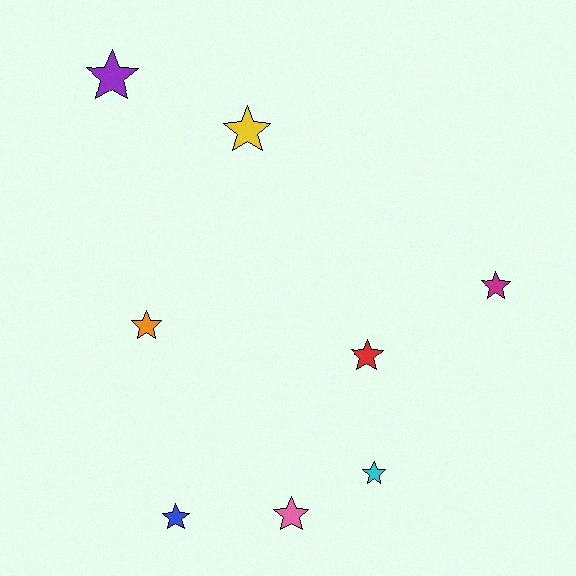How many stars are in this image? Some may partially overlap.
There are 8 stars.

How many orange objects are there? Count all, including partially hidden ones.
There is 1 orange object.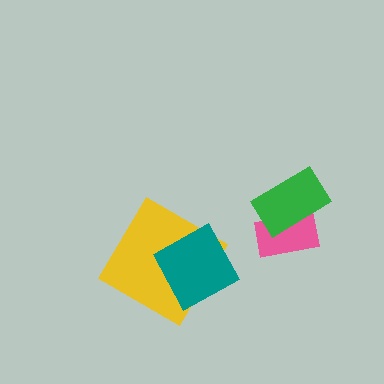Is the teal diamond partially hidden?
No, no other shape covers it.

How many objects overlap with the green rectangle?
1 object overlaps with the green rectangle.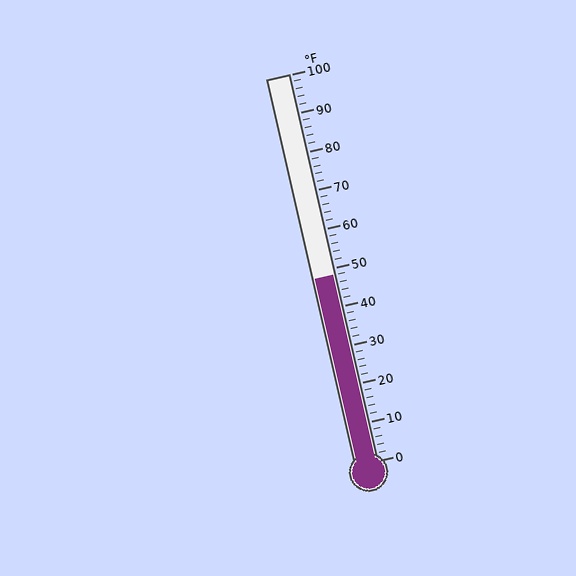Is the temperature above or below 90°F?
The temperature is below 90°F.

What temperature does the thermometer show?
The thermometer shows approximately 48°F.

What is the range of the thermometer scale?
The thermometer scale ranges from 0°F to 100°F.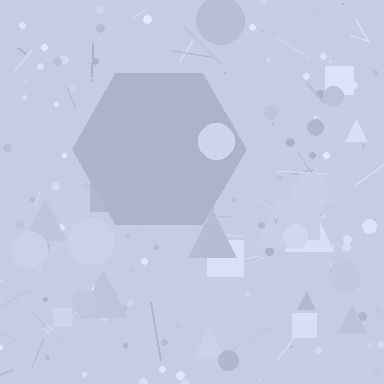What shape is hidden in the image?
A hexagon is hidden in the image.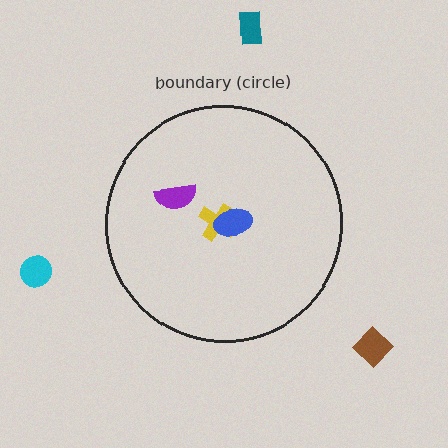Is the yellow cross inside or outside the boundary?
Inside.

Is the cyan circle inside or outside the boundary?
Outside.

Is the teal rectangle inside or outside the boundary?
Outside.